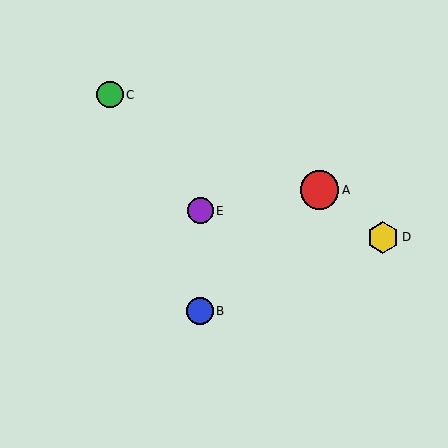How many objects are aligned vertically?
2 objects (B, E) are aligned vertically.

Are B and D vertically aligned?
No, B is at x≈200 and D is at x≈383.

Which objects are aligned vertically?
Objects B, E are aligned vertically.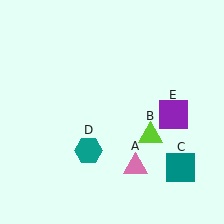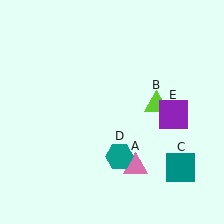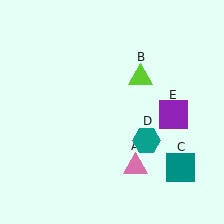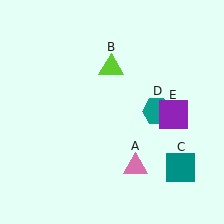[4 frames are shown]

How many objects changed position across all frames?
2 objects changed position: lime triangle (object B), teal hexagon (object D).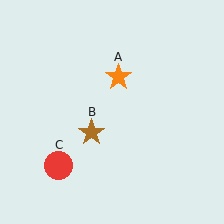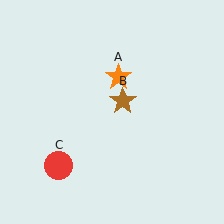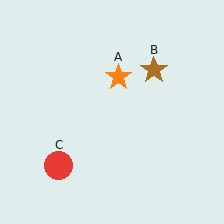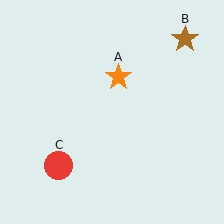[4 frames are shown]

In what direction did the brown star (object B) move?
The brown star (object B) moved up and to the right.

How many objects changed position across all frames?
1 object changed position: brown star (object B).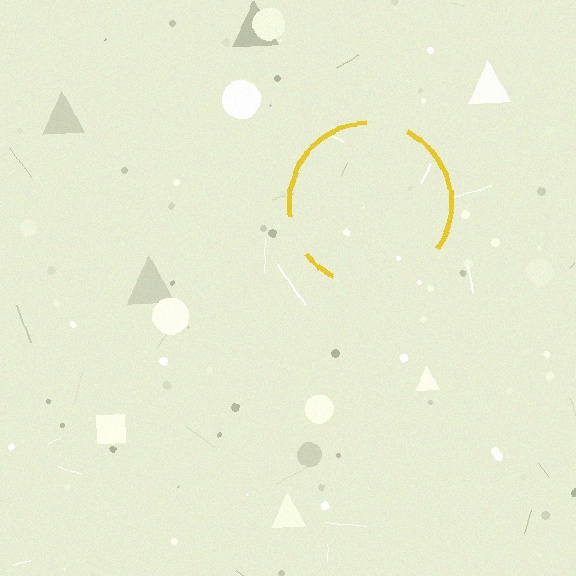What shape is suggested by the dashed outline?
The dashed outline suggests a circle.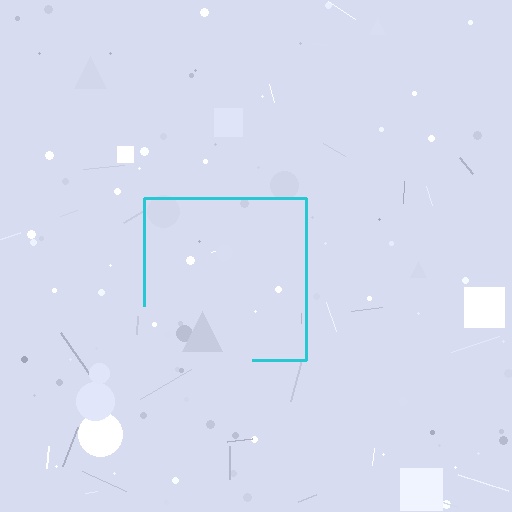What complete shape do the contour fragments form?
The contour fragments form a square.